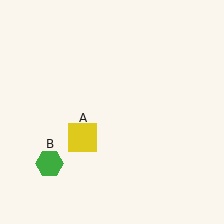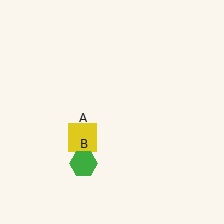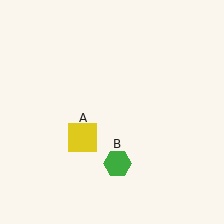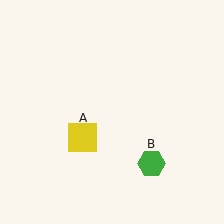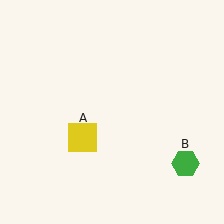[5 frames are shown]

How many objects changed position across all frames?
1 object changed position: green hexagon (object B).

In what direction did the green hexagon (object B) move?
The green hexagon (object B) moved right.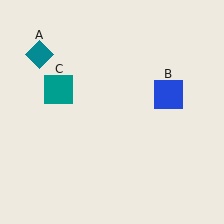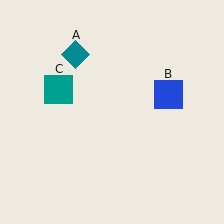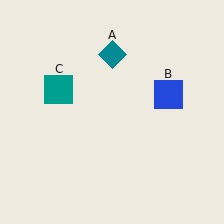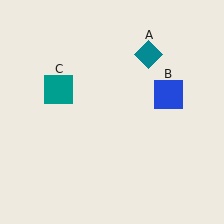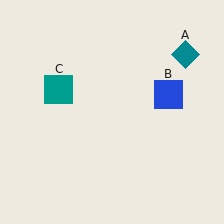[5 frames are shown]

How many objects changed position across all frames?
1 object changed position: teal diamond (object A).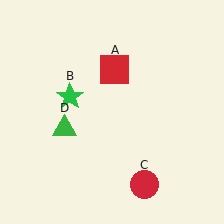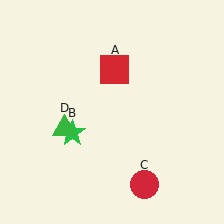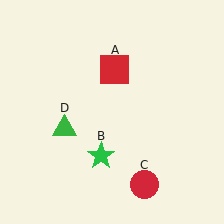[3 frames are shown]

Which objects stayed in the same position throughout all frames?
Red square (object A) and red circle (object C) and green triangle (object D) remained stationary.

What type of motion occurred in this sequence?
The green star (object B) rotated counterclockwise around the center of the scene.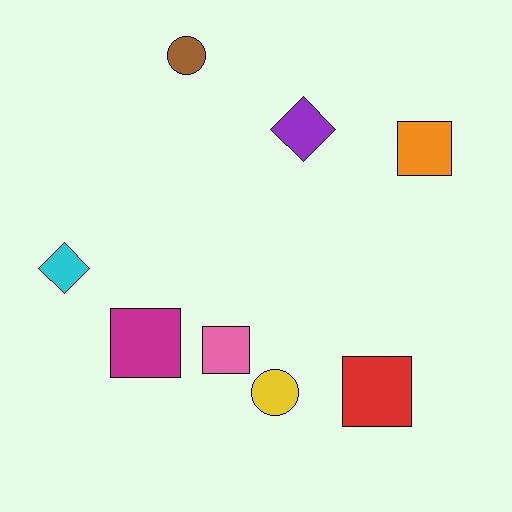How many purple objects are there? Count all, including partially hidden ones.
There is 1 purple object.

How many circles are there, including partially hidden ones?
There are 2 circles.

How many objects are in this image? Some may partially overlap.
There are 8 objects.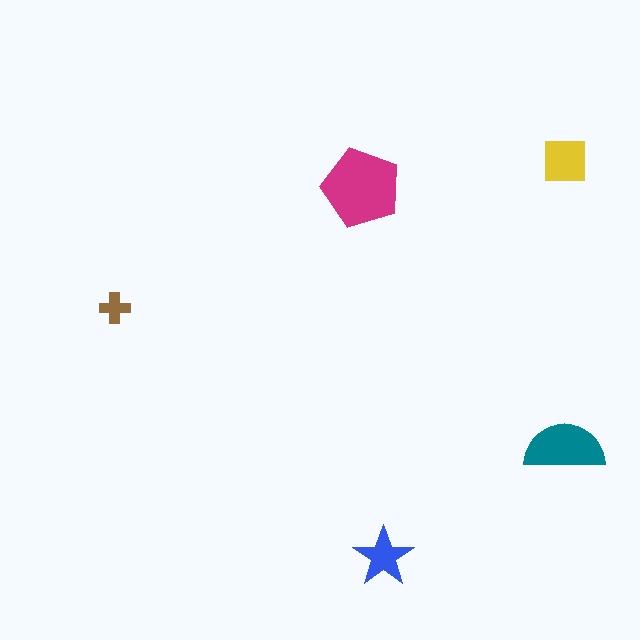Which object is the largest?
The magenta pentagon.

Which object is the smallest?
The brown cross.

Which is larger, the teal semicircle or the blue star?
The teal semicircle.